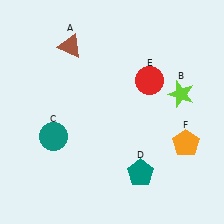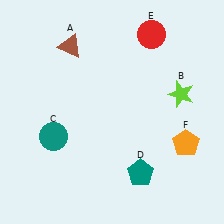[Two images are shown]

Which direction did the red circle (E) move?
The red circle (E) moved up.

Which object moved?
The red circle (E) moved up.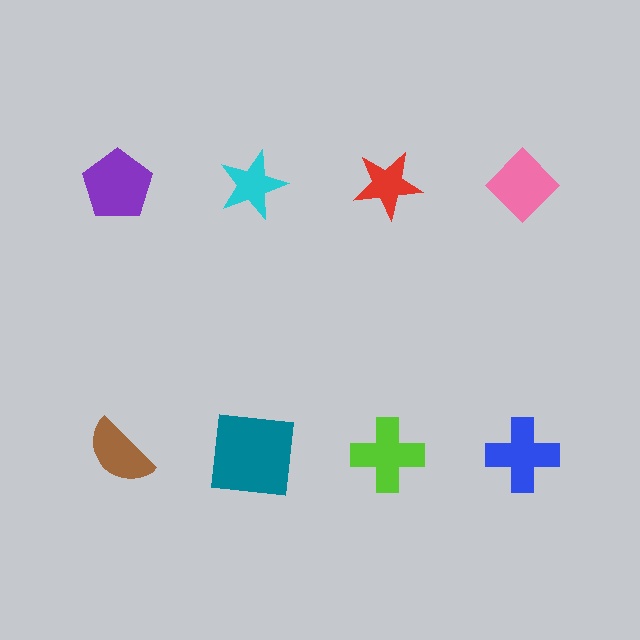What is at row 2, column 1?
A brown semicircle.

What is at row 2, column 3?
A lime cross.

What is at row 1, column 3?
A red star.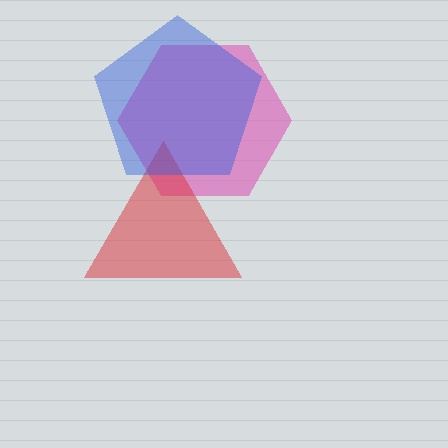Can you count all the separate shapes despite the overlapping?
Yes, there are 3 separate shapes.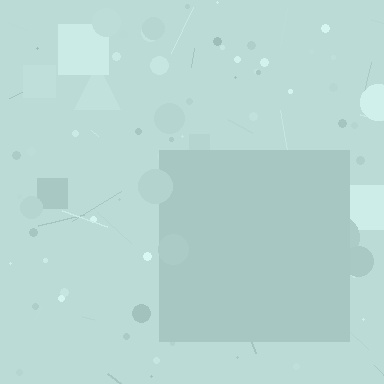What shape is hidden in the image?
A square is hidden in the image.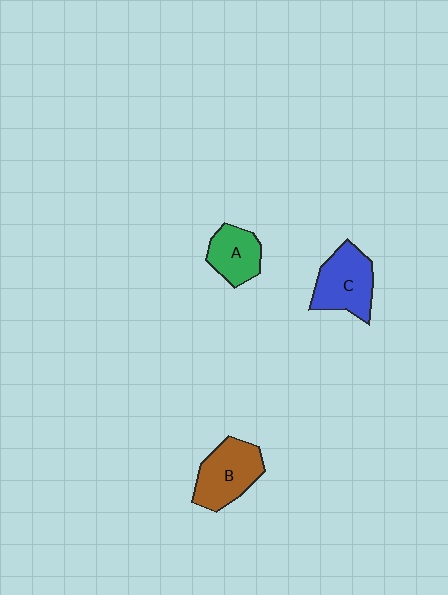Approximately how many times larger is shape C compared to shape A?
Approximately 1.4 times.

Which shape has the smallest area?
Shape A (green).